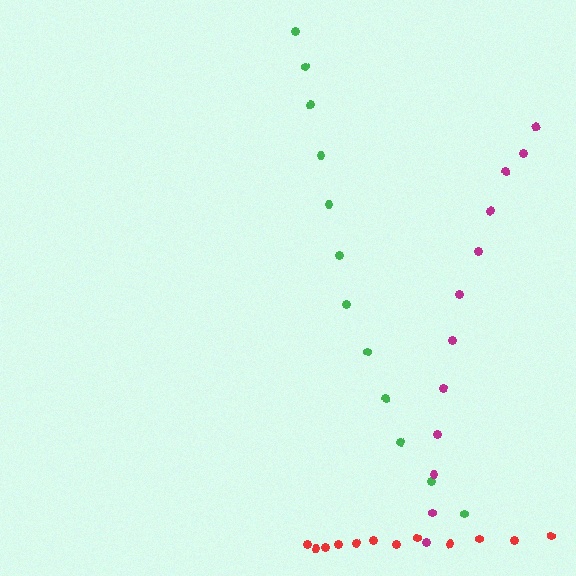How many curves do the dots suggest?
There are 3 distinct paths.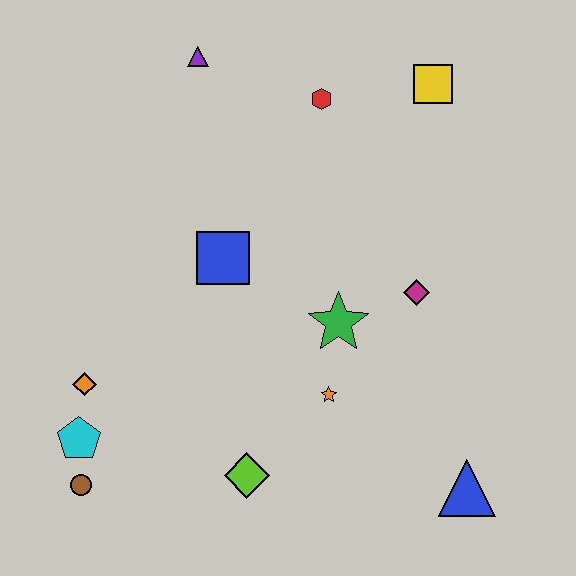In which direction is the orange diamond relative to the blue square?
The orange diamond is to the left of the blue square.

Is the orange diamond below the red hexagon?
Yes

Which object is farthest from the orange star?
The purple triangle is farthest from the orange star.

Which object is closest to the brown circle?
The cyan pentagon is closest to the brown circle.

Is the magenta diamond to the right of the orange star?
Yes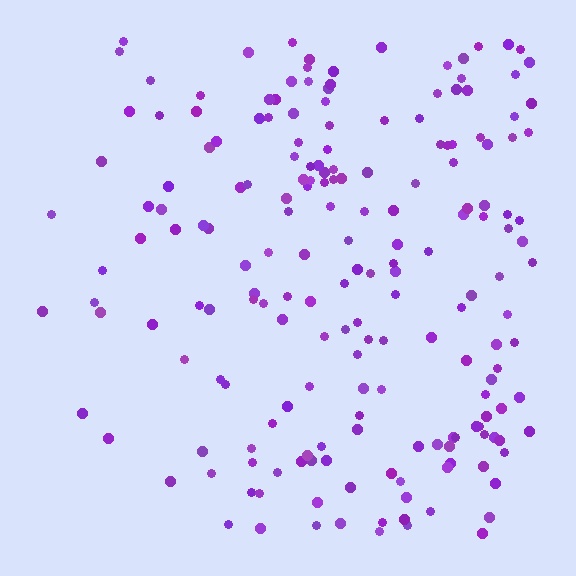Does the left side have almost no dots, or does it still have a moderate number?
Still a moderate number, just noticeably fewer than the right.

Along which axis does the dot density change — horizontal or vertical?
Horizontal.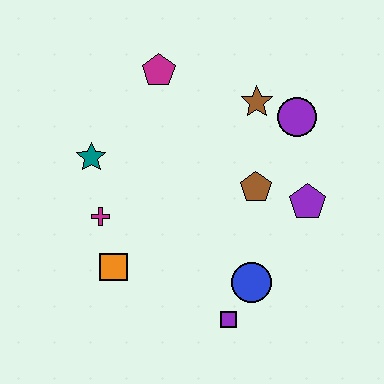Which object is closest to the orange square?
The magenta cross is closest to the orange square.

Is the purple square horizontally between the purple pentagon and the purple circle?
No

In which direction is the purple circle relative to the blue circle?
The purple circle is above the blue circle.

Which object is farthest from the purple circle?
The orange square is farthest from the purple circle.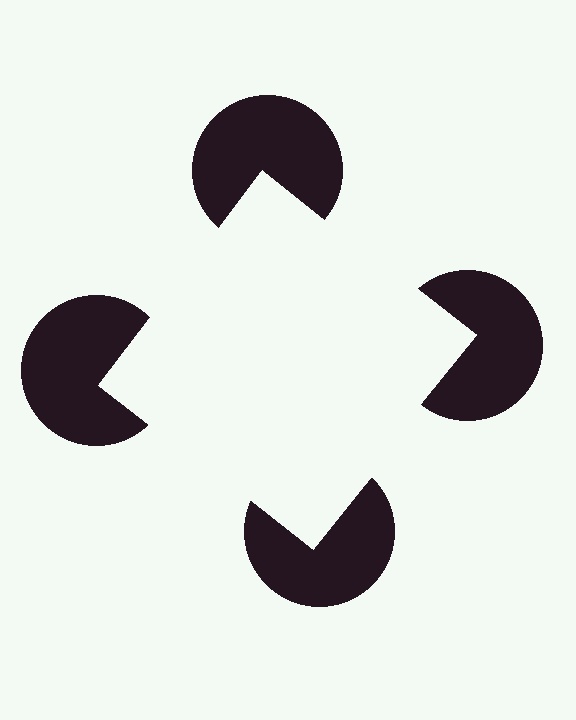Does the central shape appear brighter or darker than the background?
It typically appears slightly brighter than the background, even though no actual brightness change is drawn.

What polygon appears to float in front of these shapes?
An illusory square — its edges are inferred from the aligned wedge cuts in the pac-man discs, not physically drawn.